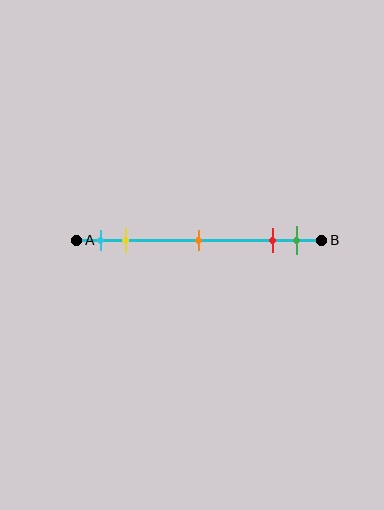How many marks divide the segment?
There are 5 marks dividing the segment.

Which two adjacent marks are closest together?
The red and green marks are the closest adjacent pair.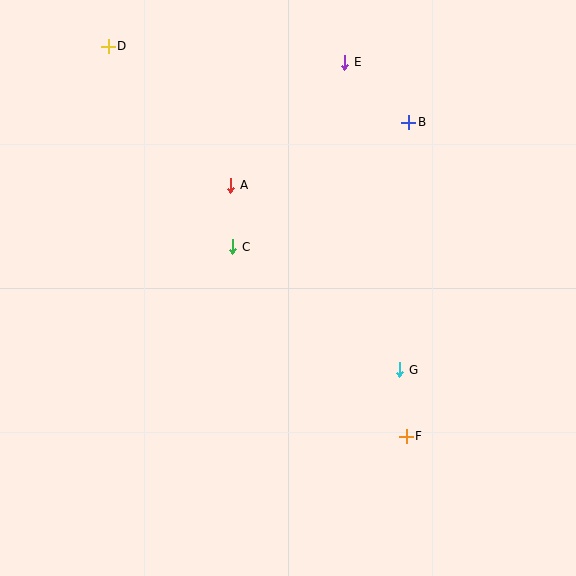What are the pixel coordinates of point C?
Point C is at (233, 247).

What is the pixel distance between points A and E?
The distance between A and E is 168 pixels.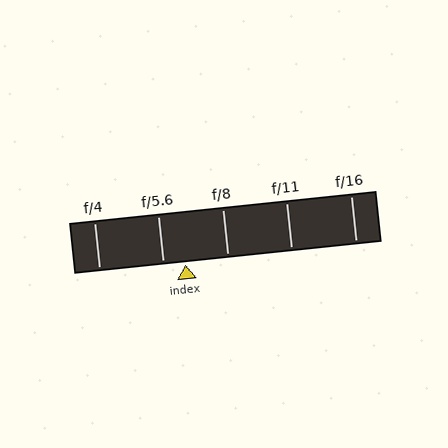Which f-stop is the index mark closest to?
The index mark is closest to f/5.6.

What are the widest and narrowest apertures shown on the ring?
The widest aperture shown is f/4 and the narrowest is f/16.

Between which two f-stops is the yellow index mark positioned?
The index mark is between f/5.6 and f/8.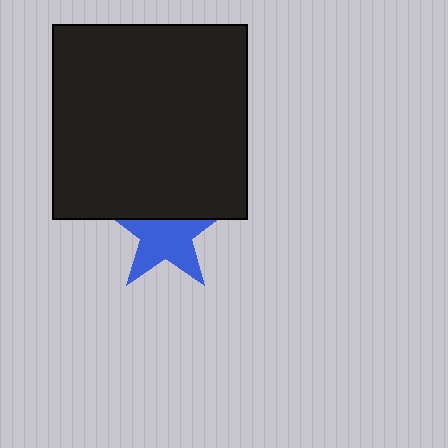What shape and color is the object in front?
The object in front is a black square.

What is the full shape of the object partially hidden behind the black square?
The partially hidden object is a blue star.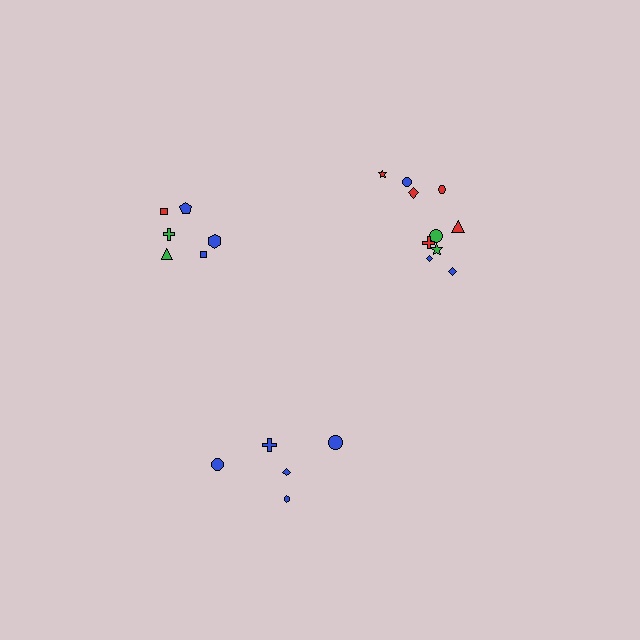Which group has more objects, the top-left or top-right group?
The top-right group.